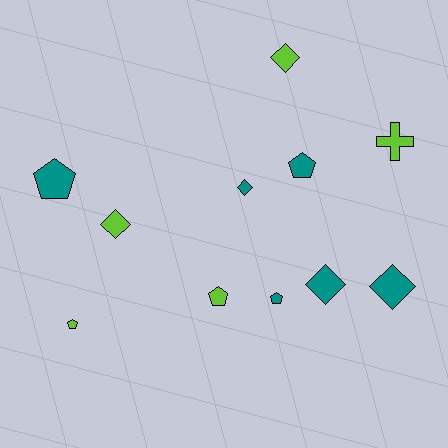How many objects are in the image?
There are 11 objects.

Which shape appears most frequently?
Diamond, with 5 objects.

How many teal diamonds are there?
There are 3 teal diamonds.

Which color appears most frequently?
Teal, with 6 objects.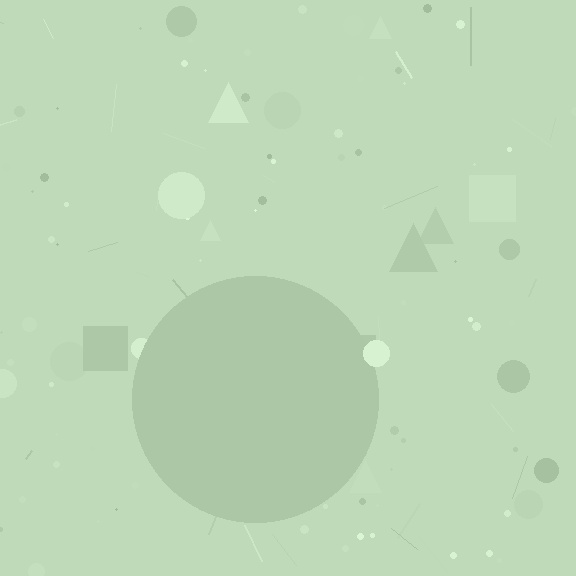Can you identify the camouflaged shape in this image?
The camouflaged shape is a circle.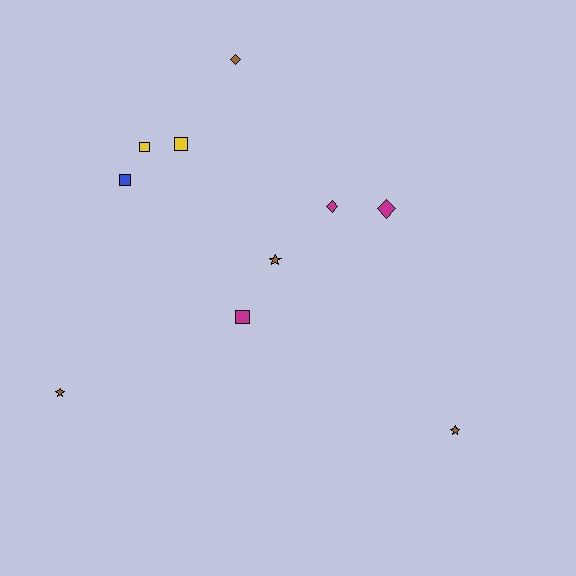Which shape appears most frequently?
Square, with 4 objects.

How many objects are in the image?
There are 10 objects.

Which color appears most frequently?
Brown, with 4 objects.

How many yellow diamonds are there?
There are no yellow diamonds.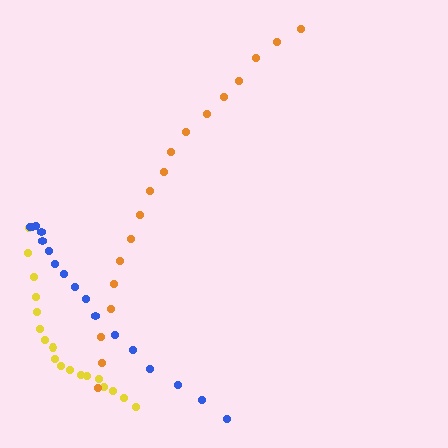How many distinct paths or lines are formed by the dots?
There are 3 distinct paths.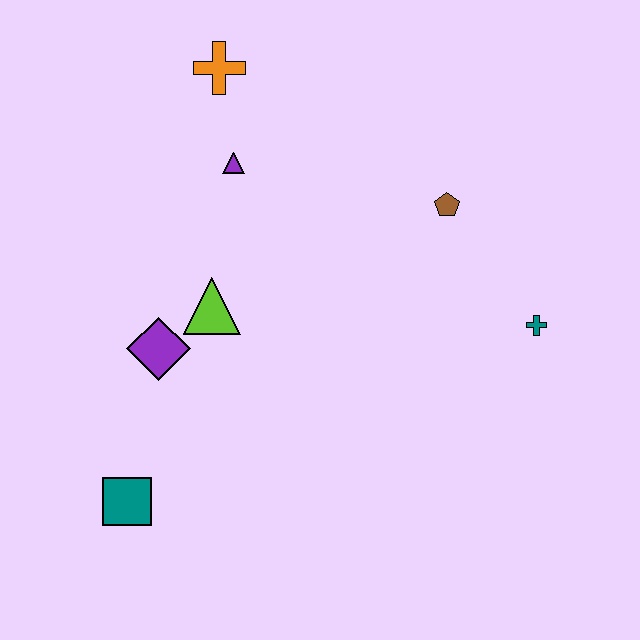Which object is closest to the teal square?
The purple diamond is closest to the teal square.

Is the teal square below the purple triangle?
Yes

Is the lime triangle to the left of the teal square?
No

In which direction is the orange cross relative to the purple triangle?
The orange cross is above the purple triangle.